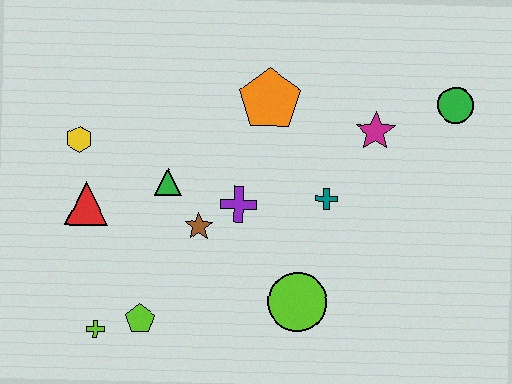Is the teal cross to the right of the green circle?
No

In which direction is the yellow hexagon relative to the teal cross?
The yellow hexagon is to the left of the teal cross.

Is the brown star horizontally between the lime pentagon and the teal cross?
Yes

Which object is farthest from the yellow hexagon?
The green circle is farthest from the yellow hexagon.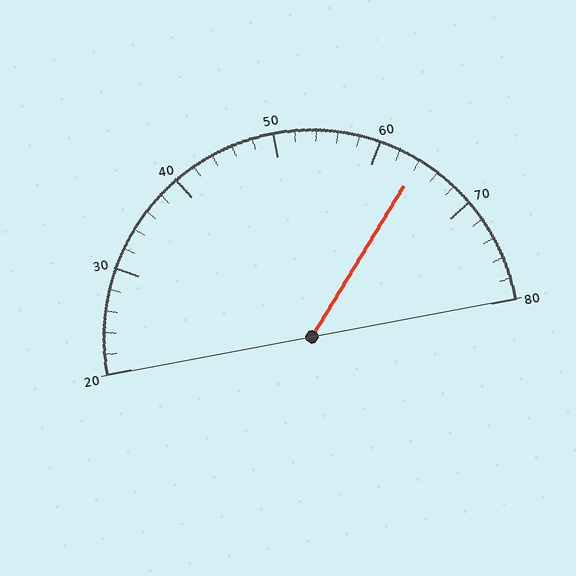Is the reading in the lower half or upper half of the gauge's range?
The reading is in the upper half of the range (20 to 80).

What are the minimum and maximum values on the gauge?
The gauge ranges from 20 to 80.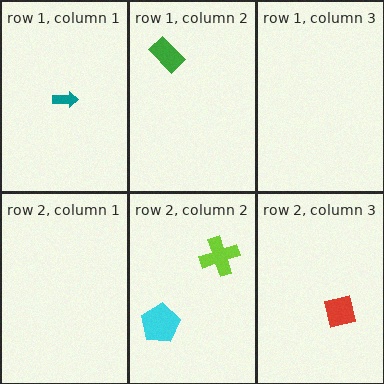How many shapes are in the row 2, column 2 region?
2.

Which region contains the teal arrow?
The row 1, column 1 region.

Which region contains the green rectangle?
The row 1, column 2 region.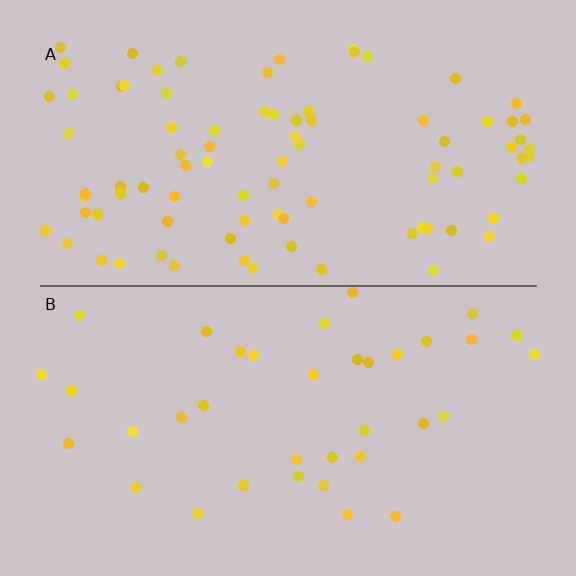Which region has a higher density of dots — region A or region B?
A (the top).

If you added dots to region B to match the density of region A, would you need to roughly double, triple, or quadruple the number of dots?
Approximately double.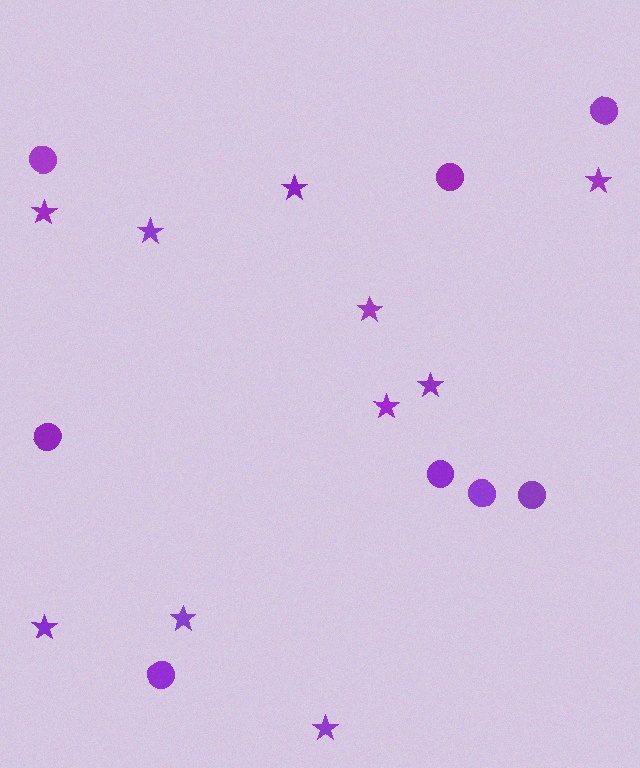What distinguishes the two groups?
There are 2 groups: one group of stars (10) and one group of circles (8).